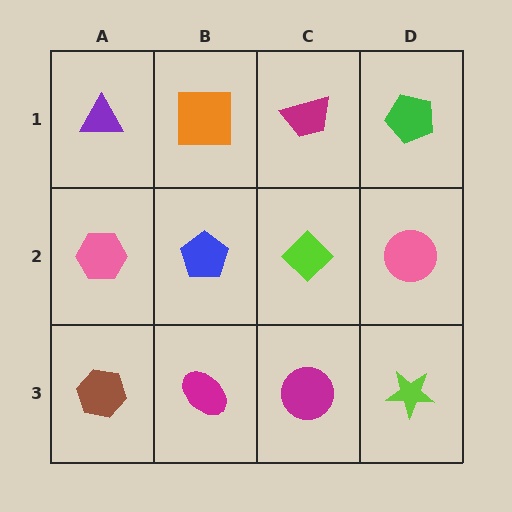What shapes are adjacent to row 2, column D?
A green pentagon (row 1, column D), a lime star (row 3, column D), a lime diamond (row 2, column C).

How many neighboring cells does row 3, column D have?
2.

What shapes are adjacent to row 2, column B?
An orange square (row 1, column B), a magenta ellipse (row 3, column B), a pink hexagon (row 2, column A), a lime diamond (row 2, column C).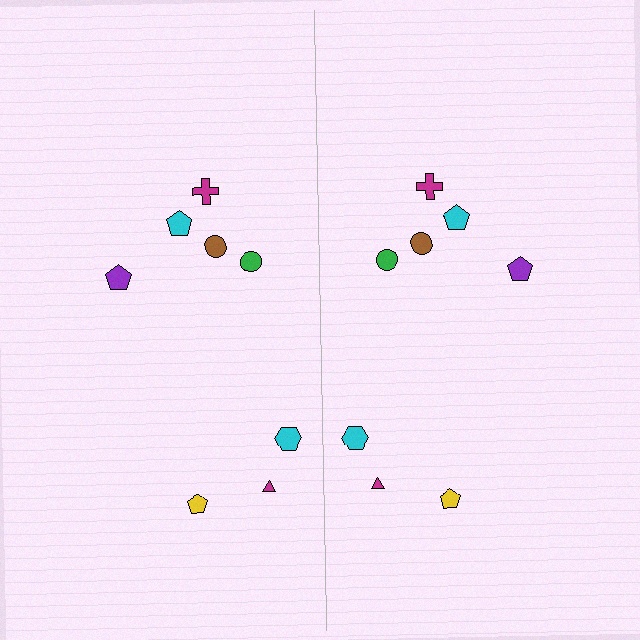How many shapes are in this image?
There are 16 shapes in this image.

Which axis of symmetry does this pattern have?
The pattern has a vertical axis of symmetry running through the center of the image.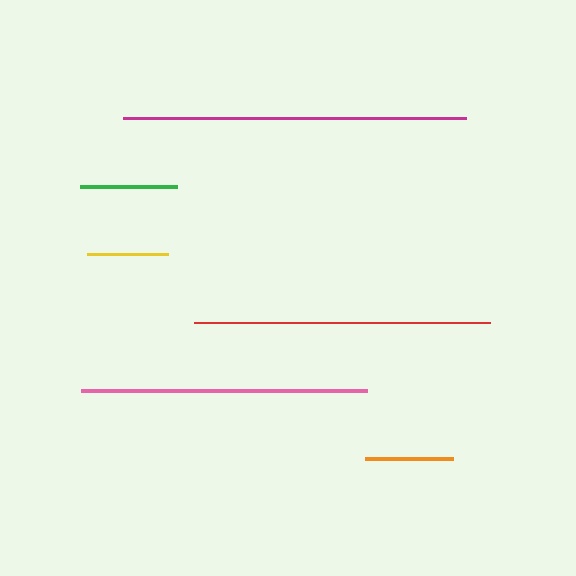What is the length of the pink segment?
The pink segment is approximately 286 pixels long.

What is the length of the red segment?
The red segment is approximately 296 pixels long.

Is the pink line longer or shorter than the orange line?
The pink line is longer than the orange line.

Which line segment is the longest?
The magenta line is the longest at approximately 343 pixels.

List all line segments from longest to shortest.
From longest to shortest: magenta, red, pink, green, orange, yellow.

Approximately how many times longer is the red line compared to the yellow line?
The red line is approximately 3.6 times the length of the yellow line.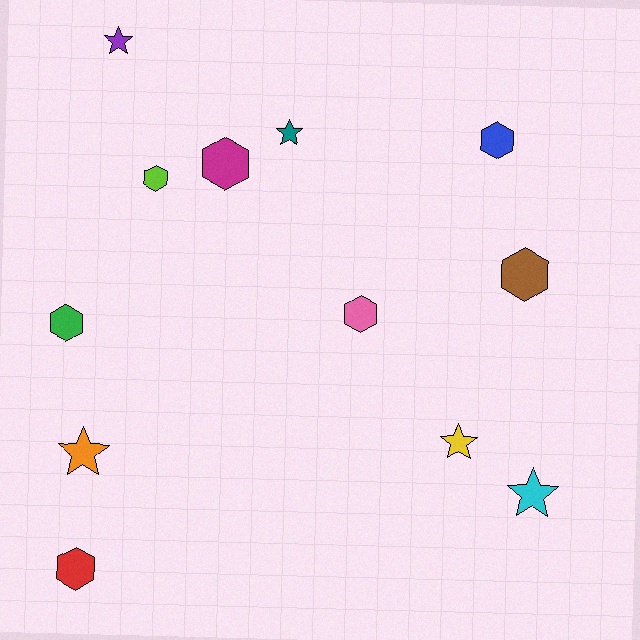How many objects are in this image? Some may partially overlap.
There are 12 objects.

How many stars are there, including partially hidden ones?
There are 5 stars.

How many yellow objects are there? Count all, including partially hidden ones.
There is 1 yellow object.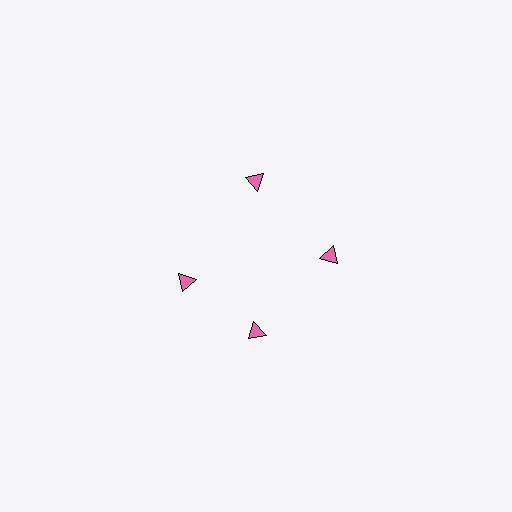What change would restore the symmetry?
The symmetry would be restored by rotating it back into even spacing with its neighbors so that all 4 triangles sit at equal angles and equal distance from the center.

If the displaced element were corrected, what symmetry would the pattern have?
It would have 4-fold rotational symmetry — the pattern would map onto itself every 90 degrees.